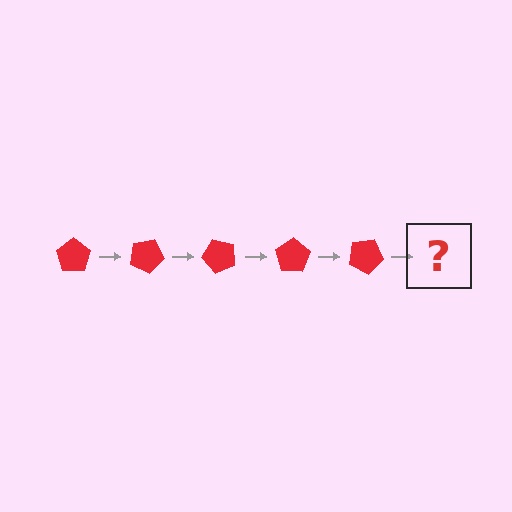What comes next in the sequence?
The next element should be a red pentagon rotated 125 degrees.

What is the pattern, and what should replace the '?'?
The pattern is that the pentagon rotates 25 degrees each step. The '?' should be a red pentagon rotated 125 degrees.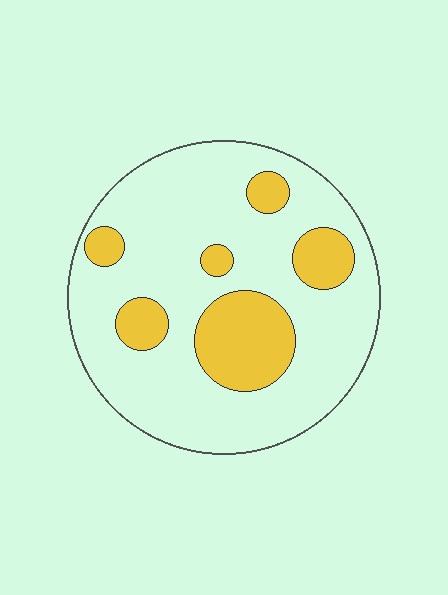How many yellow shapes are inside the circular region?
6.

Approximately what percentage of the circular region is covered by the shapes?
Approximately 20%.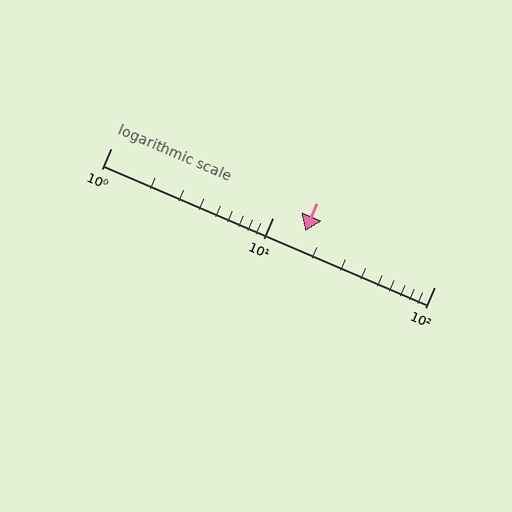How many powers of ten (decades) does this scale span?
The scale spans 2 decades, from 1 to 100.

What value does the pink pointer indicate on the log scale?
The pointer indicates approximately 16.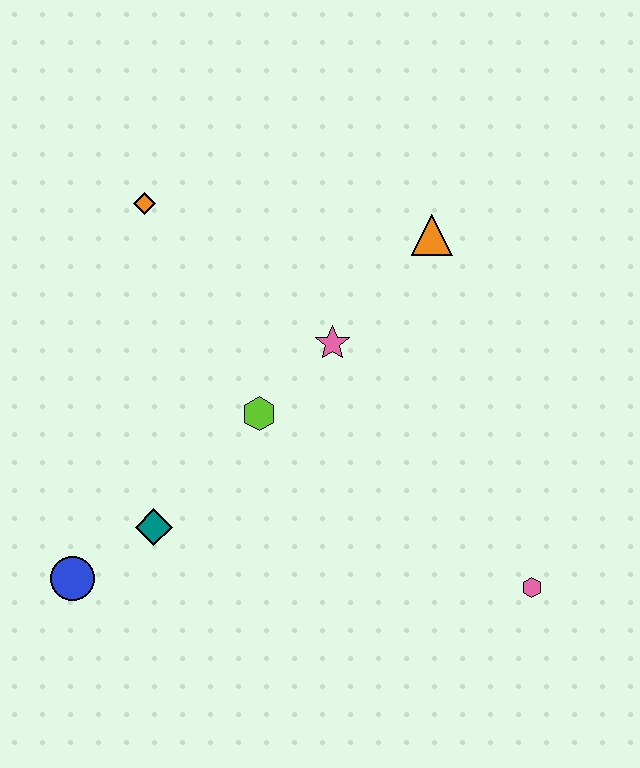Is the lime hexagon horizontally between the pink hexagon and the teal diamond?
Yes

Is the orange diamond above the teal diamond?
Yes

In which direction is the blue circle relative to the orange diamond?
The blue circle is below the orange diamond.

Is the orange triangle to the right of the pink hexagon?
No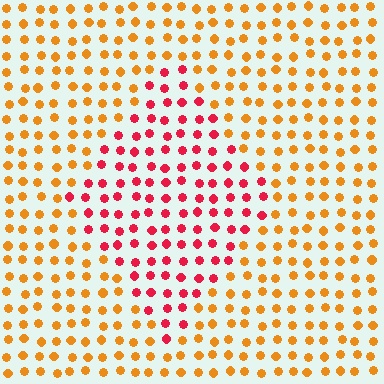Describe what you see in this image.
The image is filled with small orange elements in a uniform arrangement. A diamond-shaped region is visible where the elements are tinted to a slightly different hue, forming a subtle color boundary.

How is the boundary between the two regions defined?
The boundary is defined purely by a slight shift in hue (about 46 degrees). Spacing, size, and orientation are identical on both sides.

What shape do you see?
I see a diamond.